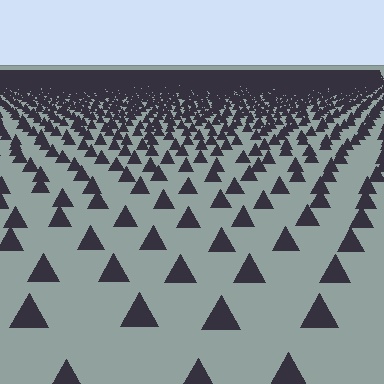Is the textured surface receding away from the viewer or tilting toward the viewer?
The surface is receding away from the viewer. Texture elements get smaller and denser toward the top.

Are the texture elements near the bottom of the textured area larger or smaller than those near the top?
Larger. Near the bottom, elements are closer to the viewer and appear at a bigger on-screen size.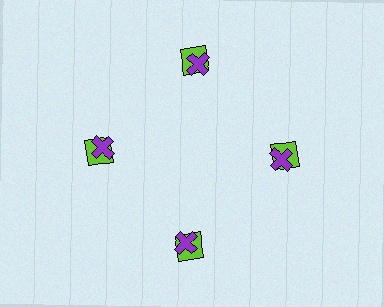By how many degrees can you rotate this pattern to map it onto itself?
The pattern maps onto itself every 90 degrees of rotation.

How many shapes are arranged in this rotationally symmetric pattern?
There are 8 shapes, arranged in 4 groups of 2.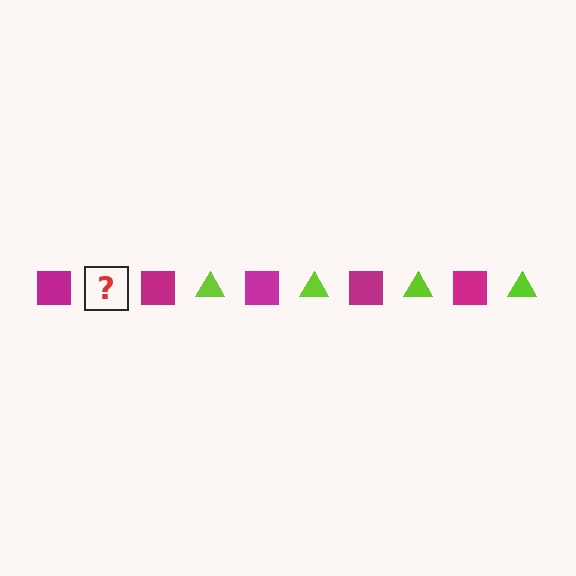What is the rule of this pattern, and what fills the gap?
The rule is that the pattern alternates between magenta square and lime triangle. The gap should be filled with a lime triangle.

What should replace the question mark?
The question mark should be replaced with a lime triangle.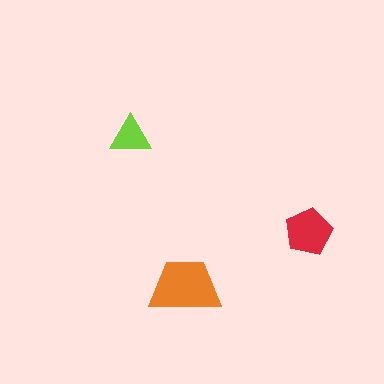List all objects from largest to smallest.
The orange trapezoid, the red pentagon, the lime triangle.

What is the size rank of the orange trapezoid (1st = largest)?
1st.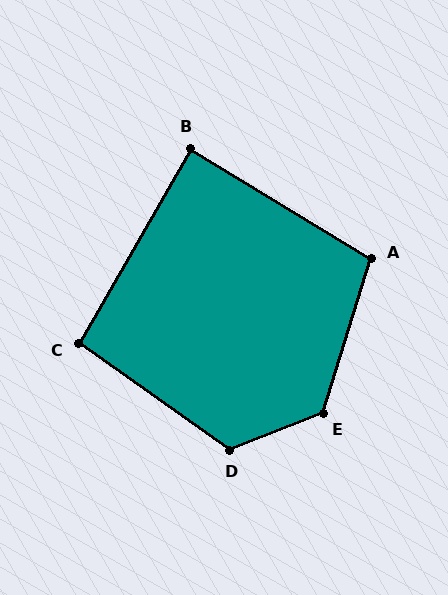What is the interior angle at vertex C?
Approximately 95 degrees (obtuse).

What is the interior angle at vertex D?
Approximately 124 degrees (obtuse).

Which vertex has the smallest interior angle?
B, at approximately 89 degrees.